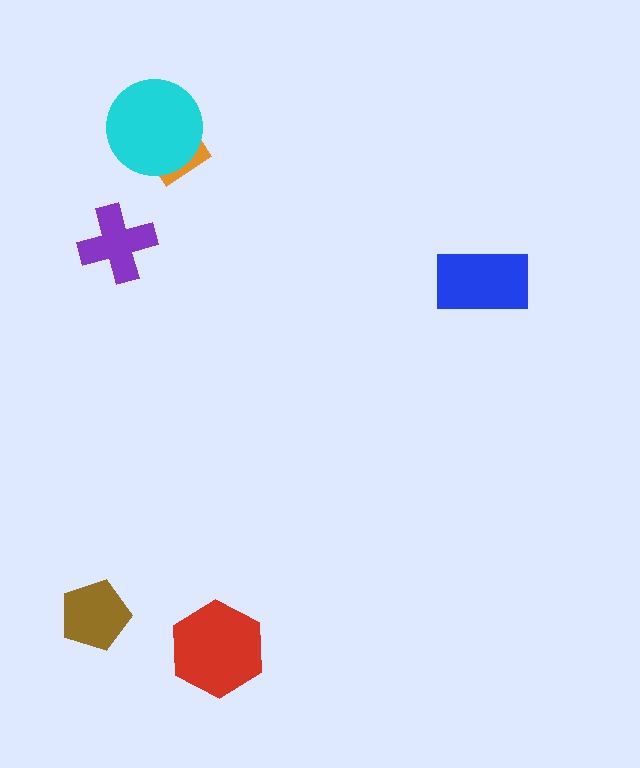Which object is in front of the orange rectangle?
The cyan circle is in front of the orange rectangle.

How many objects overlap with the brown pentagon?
0 objects overlap with the brown pentagon.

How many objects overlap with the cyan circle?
1 object overlaps with the cyan circle.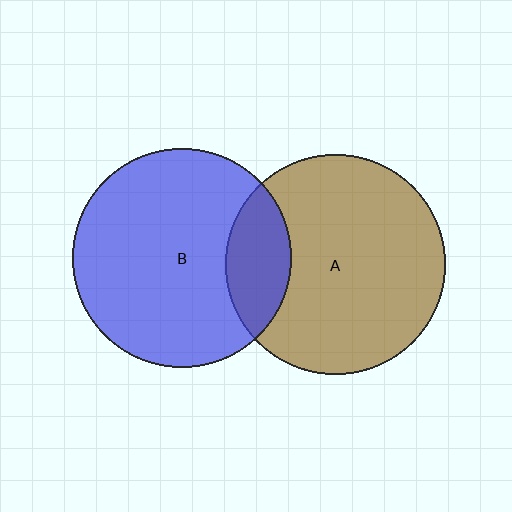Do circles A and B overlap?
Yes.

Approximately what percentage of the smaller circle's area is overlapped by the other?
Approximately 20%.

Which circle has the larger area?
Circle A (brown).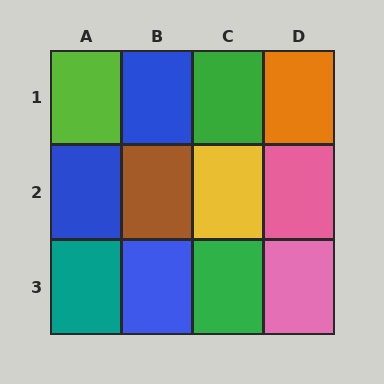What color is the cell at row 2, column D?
Pink.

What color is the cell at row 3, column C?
Green.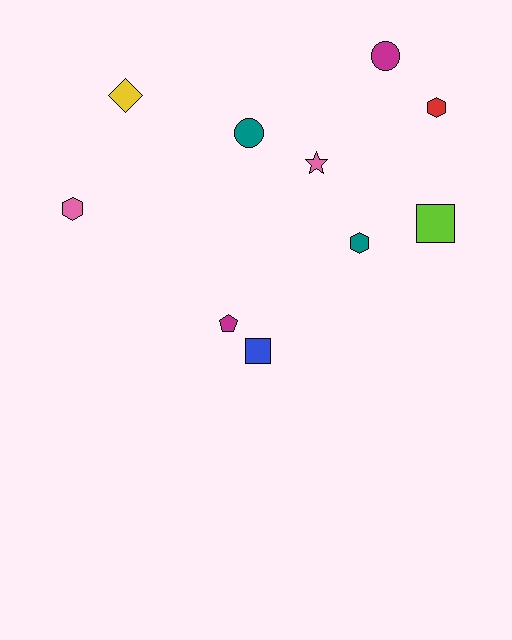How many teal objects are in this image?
There are 2 teal objects.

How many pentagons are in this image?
There is 1 pentagon.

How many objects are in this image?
There are 10 objects.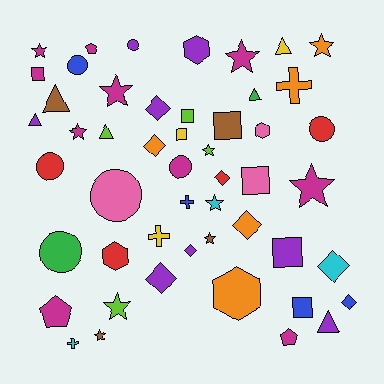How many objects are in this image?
There are 50 objects.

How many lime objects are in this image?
There are 4 lime objects.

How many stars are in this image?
There are 11 stars.